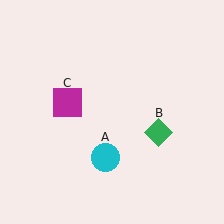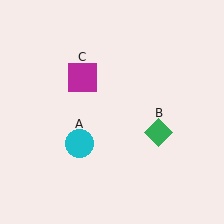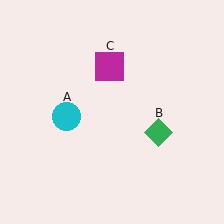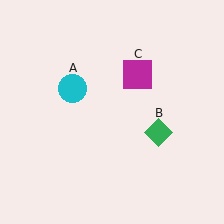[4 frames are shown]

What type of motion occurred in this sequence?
The cyan circle (object A), magenta square (object C) rotated clockwise around the center of the scene.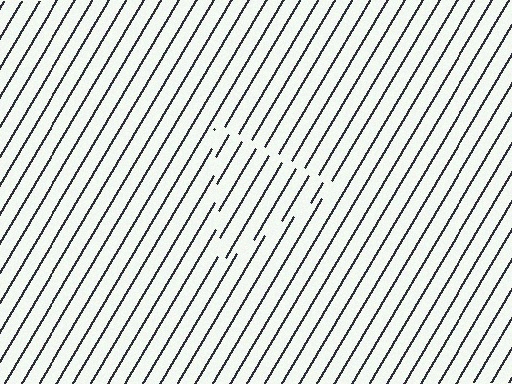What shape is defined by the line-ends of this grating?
An illusory triangle. The interior of the shape contains the same grating, shifted by half a period — the contour is defined by the phase discontinuity where line-ends from the inner and outer gratings abut.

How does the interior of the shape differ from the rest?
The interior of the shape contains the same grating, shifted by half a period — the contour is defined by the phase discontinuity where line-ends from the inner and outer gratings abut.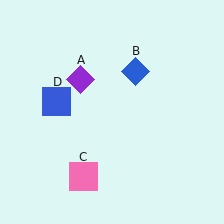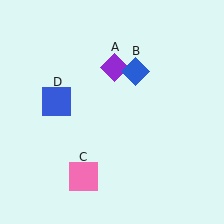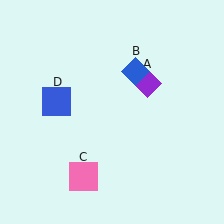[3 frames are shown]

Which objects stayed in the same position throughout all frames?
Blue diamond (object B) and pink square (object C) and blue square (object D) remained stationary.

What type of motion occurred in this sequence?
The purple diamond (object A) rotated clockwise around the center of the scene.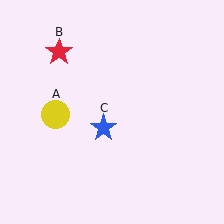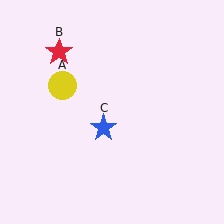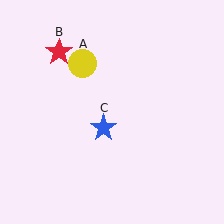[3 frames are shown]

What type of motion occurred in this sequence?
The yellow circle (object A) rotated clockwise around the center of the scene.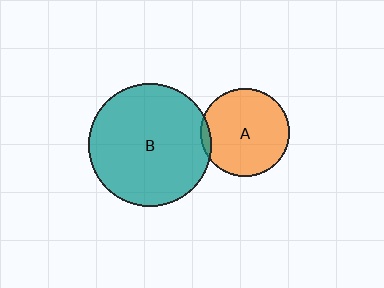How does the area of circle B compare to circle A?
Approximately 1.9 times.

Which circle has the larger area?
Circle B (teal).